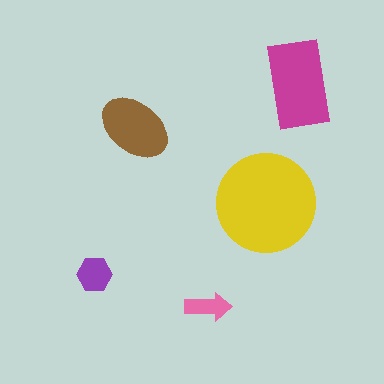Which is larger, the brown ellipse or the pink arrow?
The brown ellipse.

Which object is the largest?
The yellow circle.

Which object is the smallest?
The pink arrow.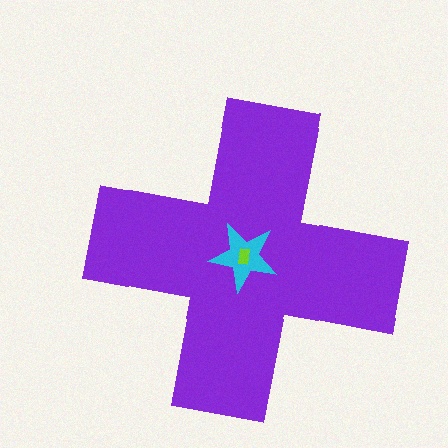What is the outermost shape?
The purple cross.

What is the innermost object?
The lime rectangle.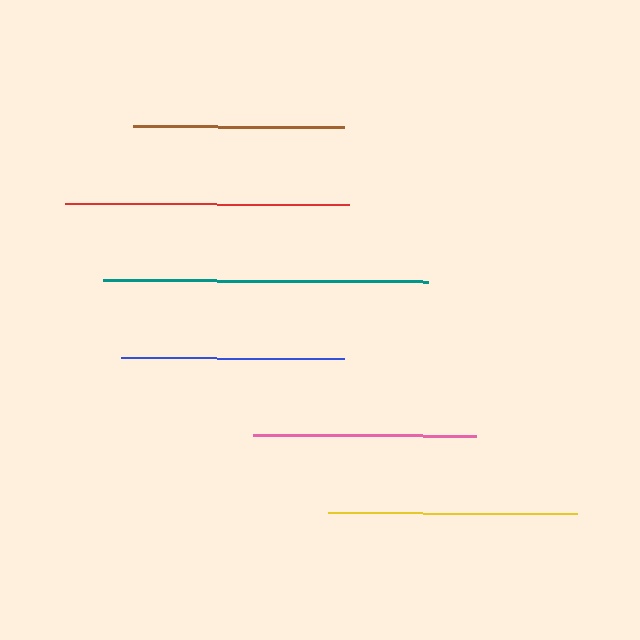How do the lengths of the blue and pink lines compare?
The blue and pink lines are approximately the same length.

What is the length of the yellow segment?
The yellow segment is approximately 249 pixels long.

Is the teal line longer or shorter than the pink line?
The teal line is longer than the pink line.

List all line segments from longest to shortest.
From longest to shortest: teal, red, yellow, blue, pink, brown.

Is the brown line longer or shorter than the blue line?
The blue line is longer than the brown line.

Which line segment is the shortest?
The brown line is the shortest at approximately 211 pixels.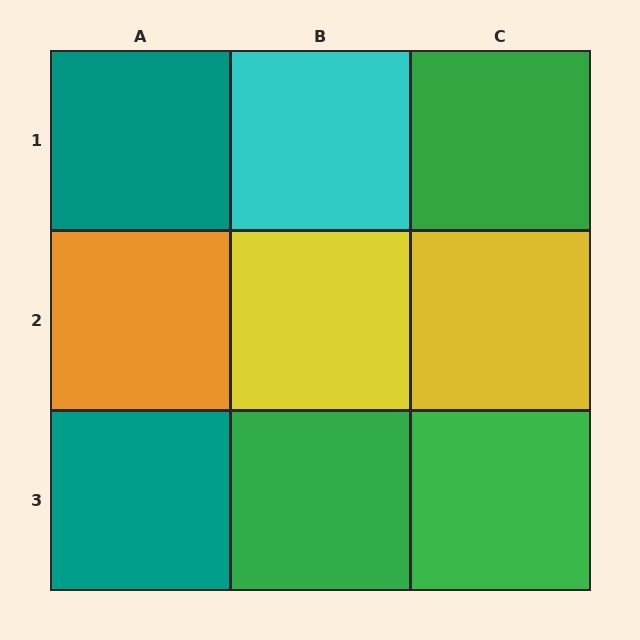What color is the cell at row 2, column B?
Yellow.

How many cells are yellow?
2 cells are yellow.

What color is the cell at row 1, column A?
Teal.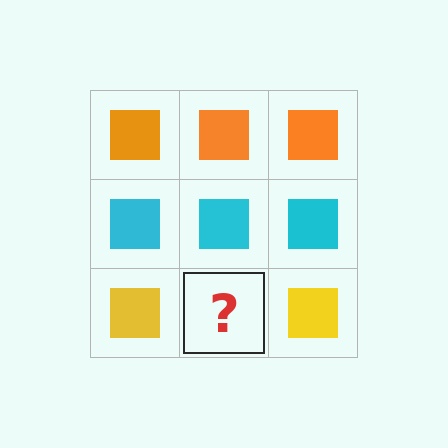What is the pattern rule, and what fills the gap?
The rule is that each row has a consistent color. The gap should be filled with a yellow square.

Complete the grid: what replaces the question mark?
The question mark should be replaced with a yellow square.